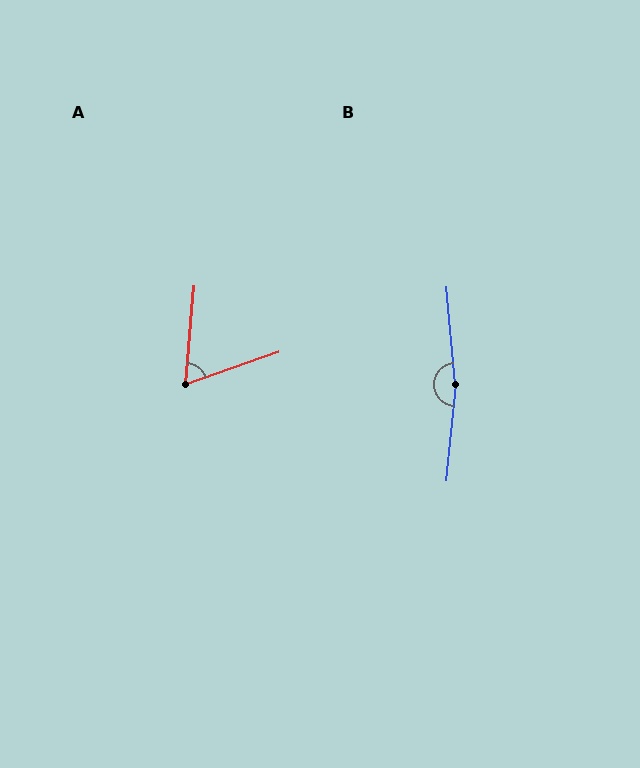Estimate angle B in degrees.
Approximately 170 degrees.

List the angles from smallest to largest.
A (66°), B (170°).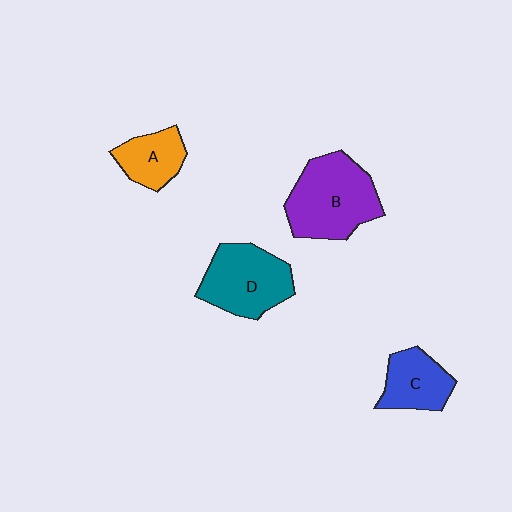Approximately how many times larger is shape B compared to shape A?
Approximately 2.0 times.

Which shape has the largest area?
Shape B (purple).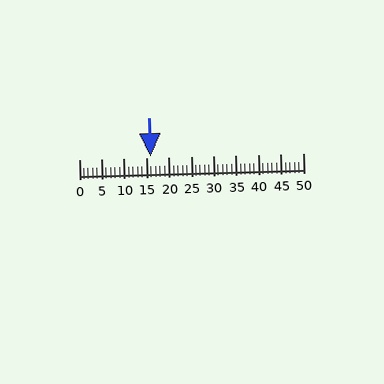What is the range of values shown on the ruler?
The ruler shows values from 0 to 50.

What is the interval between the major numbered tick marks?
The major tick marks are spaced 5 units apart.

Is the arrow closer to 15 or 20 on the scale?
The arrow is closer to 15.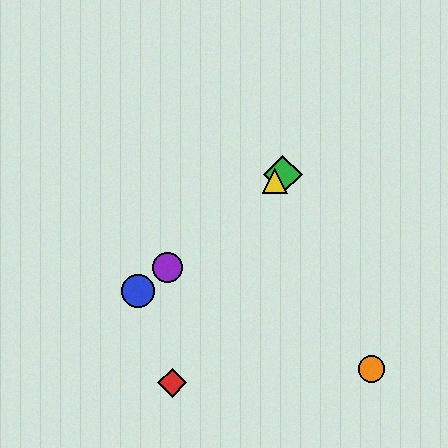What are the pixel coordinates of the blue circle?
The blue circle is at (138, 291).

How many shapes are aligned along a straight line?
4 shapes (the blue circle, the green diamond, the yellow triangle, the purple circle) are aligned along a straight line.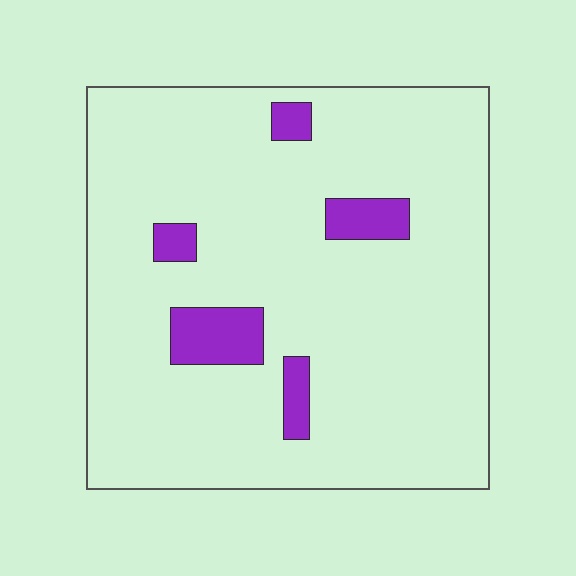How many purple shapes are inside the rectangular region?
5.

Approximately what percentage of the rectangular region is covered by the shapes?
Approximately 10%.